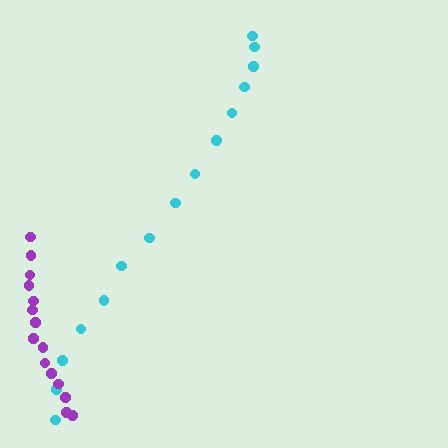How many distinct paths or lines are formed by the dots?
There are 2 distinct paths.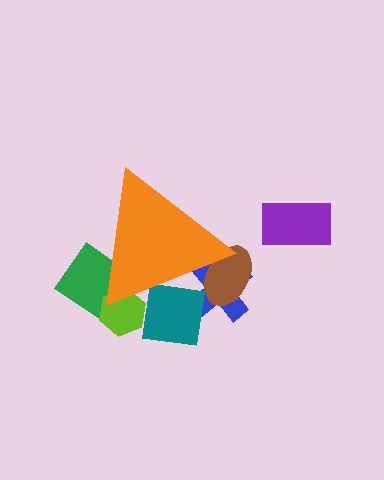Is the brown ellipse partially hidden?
Yes, the brown ellipse is partially hidden behind the orange triangle.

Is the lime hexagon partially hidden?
Yes, the lime hexagon is partially hidden behind the orange triangle.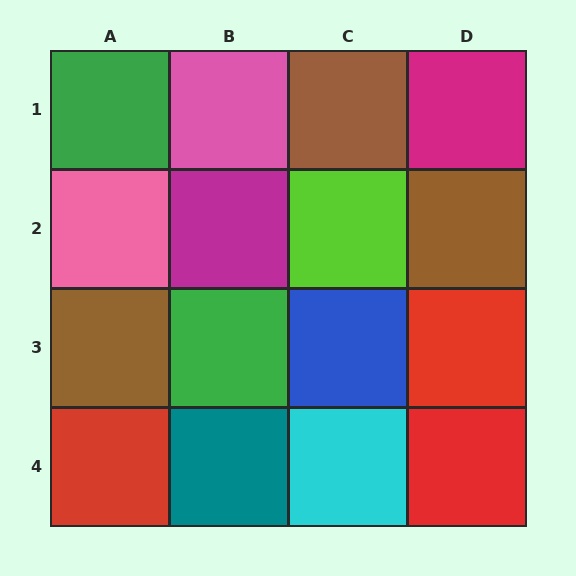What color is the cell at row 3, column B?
Green.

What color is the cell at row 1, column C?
Brown.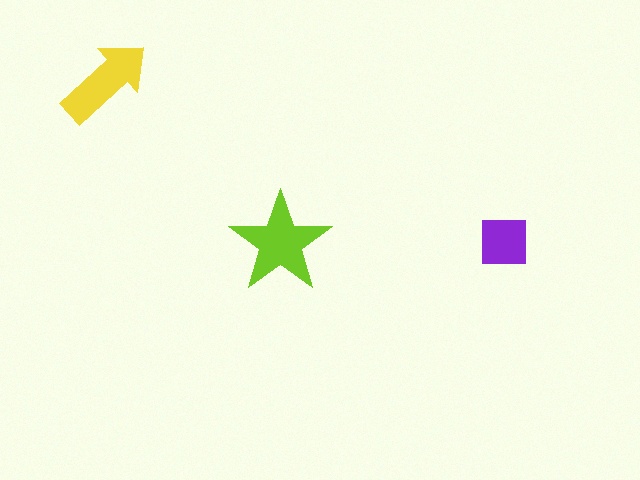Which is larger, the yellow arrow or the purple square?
The yellow arrow.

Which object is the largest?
The lime star.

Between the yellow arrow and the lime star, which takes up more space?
The lime star.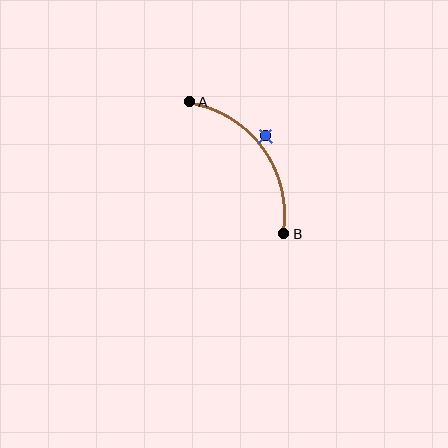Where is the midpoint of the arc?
The arc midpoint is the point on the curve farthest from the straight line joining A and B. It sits above and to the right of that line.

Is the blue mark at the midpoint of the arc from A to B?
No — the blue mark does not lie on the arc at all. It sits slightly outside the curve.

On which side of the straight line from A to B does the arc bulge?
The arc bulges above and to the right of the straight line connecting A and B.